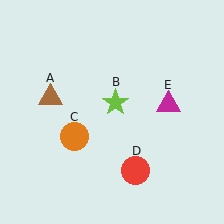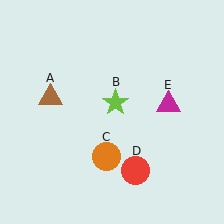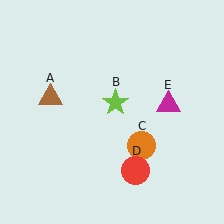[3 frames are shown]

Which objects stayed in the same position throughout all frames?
Brown triangle (object A) and lime star (object B) and red circle (object D) and magenta triangle (object E) remained stationary.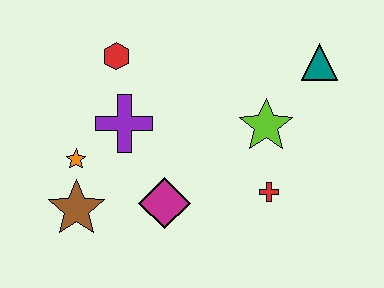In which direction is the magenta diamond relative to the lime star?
The magenta diamond is to the left of the lime star.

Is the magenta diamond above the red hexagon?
No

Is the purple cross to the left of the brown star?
No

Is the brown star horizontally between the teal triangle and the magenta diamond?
No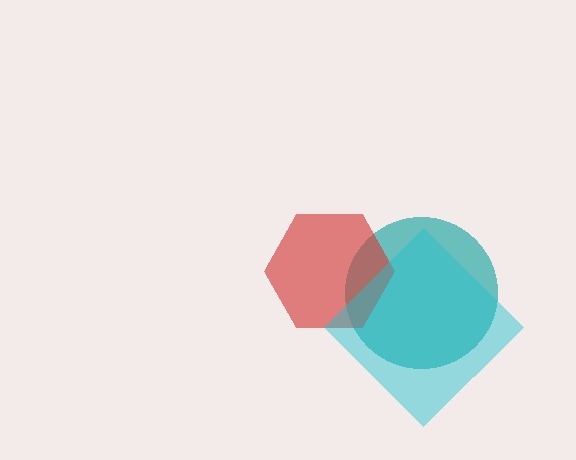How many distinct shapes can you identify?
There are 3 distinct shapes: a teal circle, a red hexagon, a cyan diamond.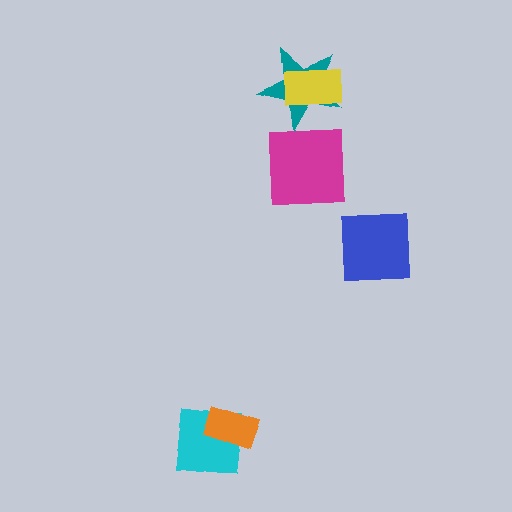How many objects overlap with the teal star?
1 object overlaps with the teal star.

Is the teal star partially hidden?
Yes, it is partially covered by another shape.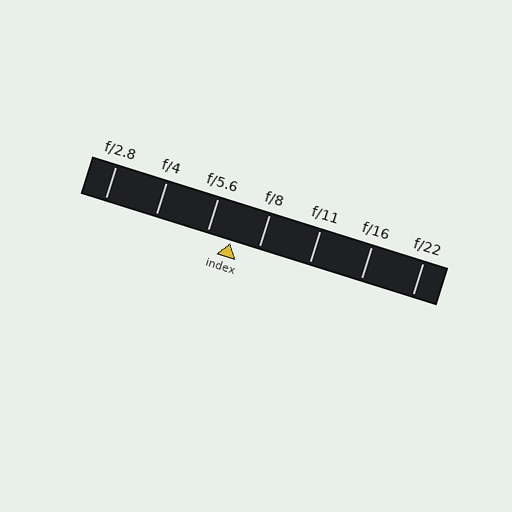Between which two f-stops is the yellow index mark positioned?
The index mark is between f/5.6 and f/8.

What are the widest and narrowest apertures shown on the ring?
The widest aperture shown is f/2.8 and the narrowest is f/22.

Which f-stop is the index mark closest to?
The index mark is closest to f/5.6.